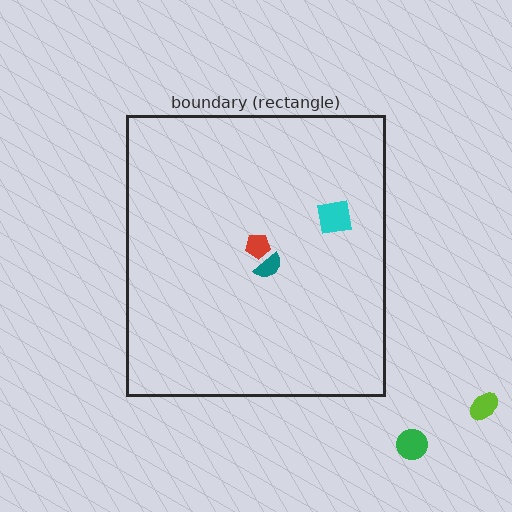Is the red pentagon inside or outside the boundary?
Inside.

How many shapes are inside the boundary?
3 inside, 2 outside.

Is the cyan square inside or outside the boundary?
Inside.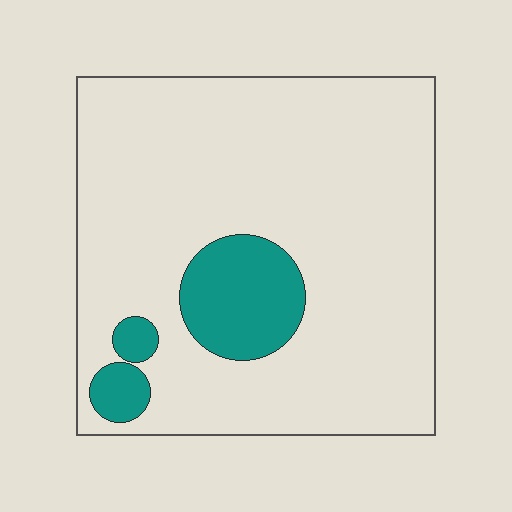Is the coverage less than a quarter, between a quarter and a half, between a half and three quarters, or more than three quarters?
Less than a quarter.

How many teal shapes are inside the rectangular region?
3.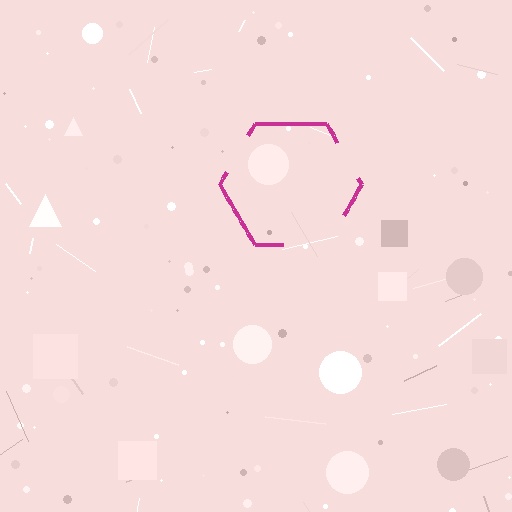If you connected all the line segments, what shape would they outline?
They would outline a hexagon.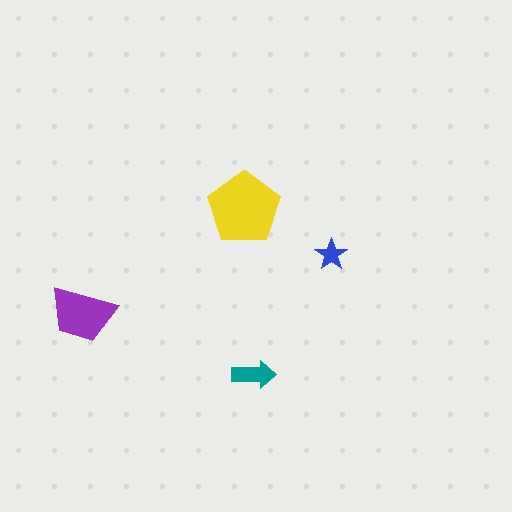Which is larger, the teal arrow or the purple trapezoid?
The purple trapezoid.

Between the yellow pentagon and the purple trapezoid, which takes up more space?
The yellow pentagon.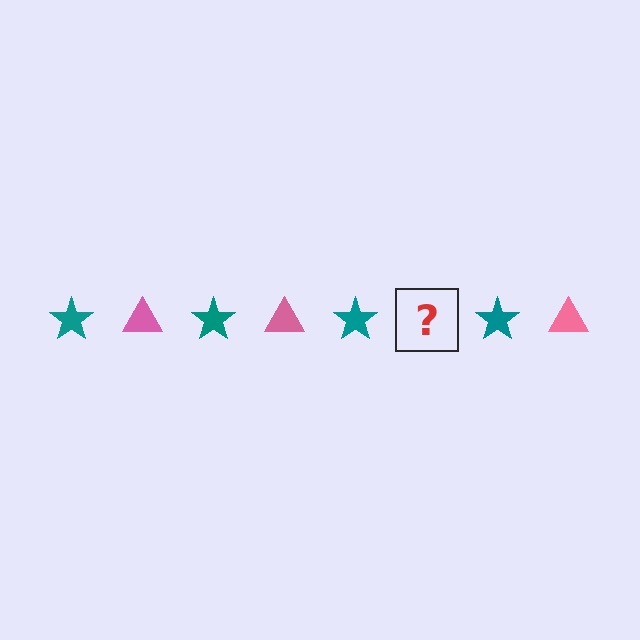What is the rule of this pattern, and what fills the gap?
The rule is that the pattern alternates between teal star and pink triangle. The gap should be filled with a pink triangle.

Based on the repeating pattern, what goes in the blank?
The blank should be a pink triangle.